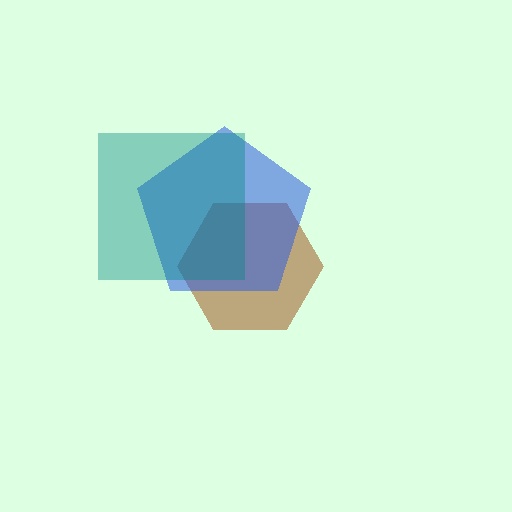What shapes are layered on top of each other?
The layered shapes are: a brown hexagon, a blue pentagon, a teal square.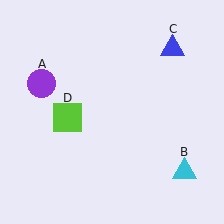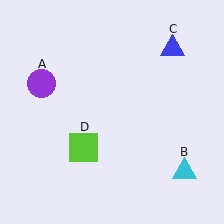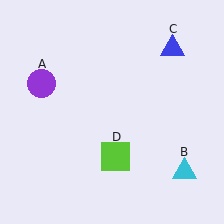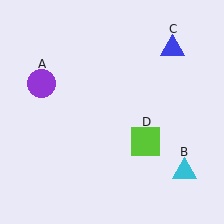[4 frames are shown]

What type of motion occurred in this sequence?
The lime square (object D) rotated counterclockwise around the center of the scene.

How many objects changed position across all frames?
1 object changed position: lime square (object D).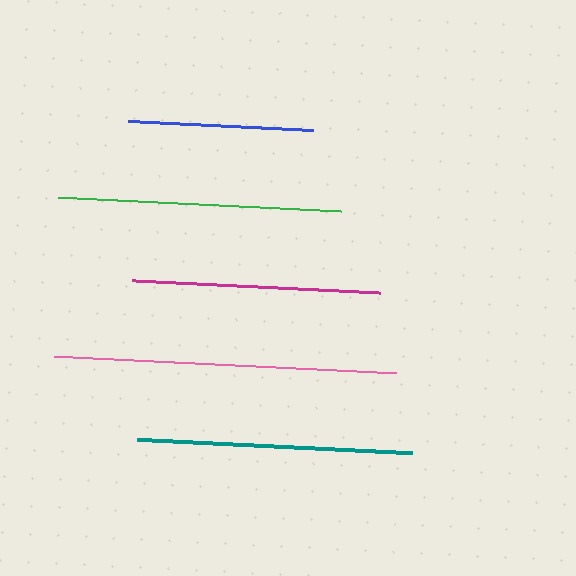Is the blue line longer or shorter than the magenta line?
The magenta line is longer than the blue line.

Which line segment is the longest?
The pink line is the longest at approximately 342 pixels.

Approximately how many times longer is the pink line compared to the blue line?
The pink line is approximately 1.8 times the length of the blue line.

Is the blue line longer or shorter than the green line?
The green line is longer than the blue line.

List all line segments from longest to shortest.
From longest to shortest: pink, green, teal, magenta, blue.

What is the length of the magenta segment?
The magenta segment is approximately 248 pixels long.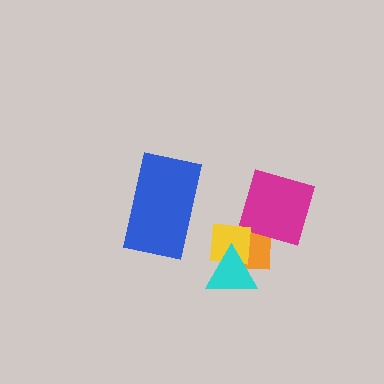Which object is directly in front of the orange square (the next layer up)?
The magenta diamond is directly in front of the orange square.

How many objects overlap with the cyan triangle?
2 objects overlap with the cyan triangle.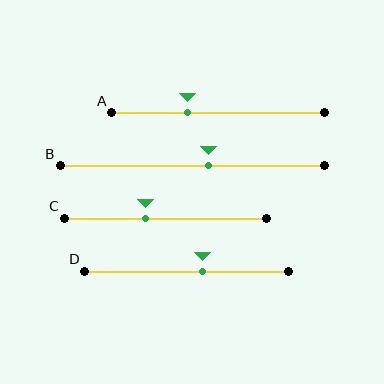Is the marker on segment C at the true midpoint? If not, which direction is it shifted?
No, the marker on segment C is shifted to the left by about 10% of the segment length.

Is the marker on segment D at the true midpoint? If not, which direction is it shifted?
No, the marker on segment D is shifted to the right by about 8% of the segment length.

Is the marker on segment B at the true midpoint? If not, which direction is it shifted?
No, the marker on segment B is shifted to the right by about 6% of the segment length.